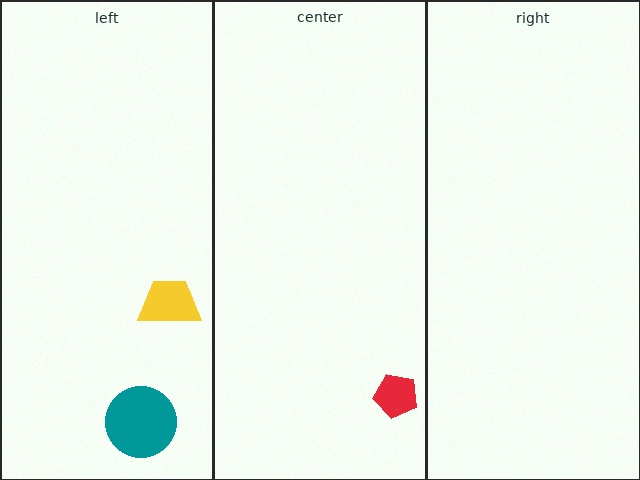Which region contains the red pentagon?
The center region.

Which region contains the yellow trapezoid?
The left region.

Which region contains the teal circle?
The left region.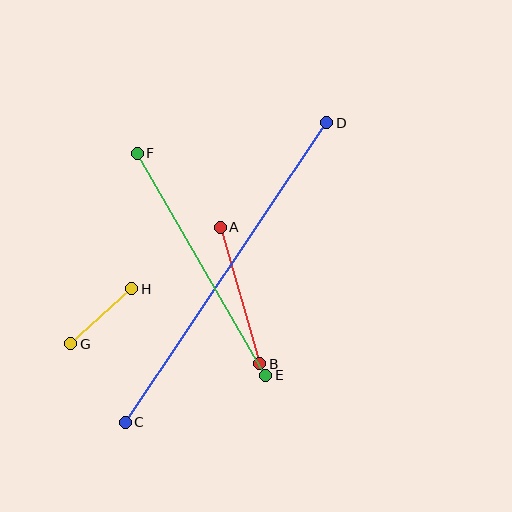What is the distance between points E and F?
The distance is approximately 256 pixels.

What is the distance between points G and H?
The distance is approximately 82 pixels.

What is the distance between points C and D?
The distance is approximately 361 pixels.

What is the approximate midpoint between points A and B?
The midpoint is at approximately (240, 296) pixels.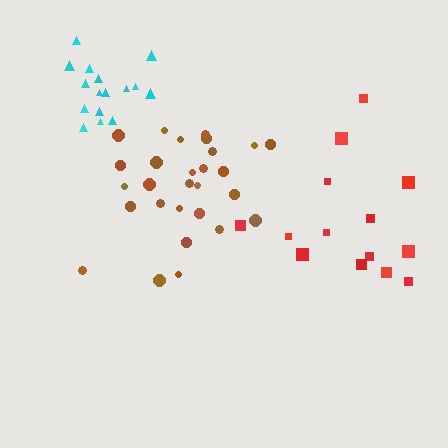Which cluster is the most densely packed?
Cyan.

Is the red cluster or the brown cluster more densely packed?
Brown.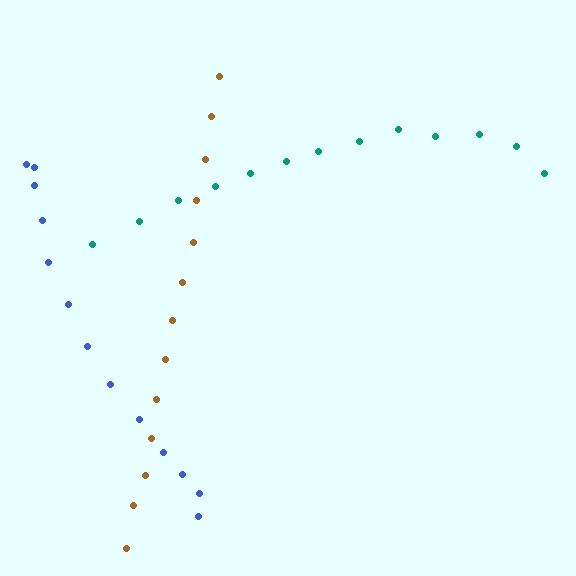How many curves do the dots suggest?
There are 3 distinct paths.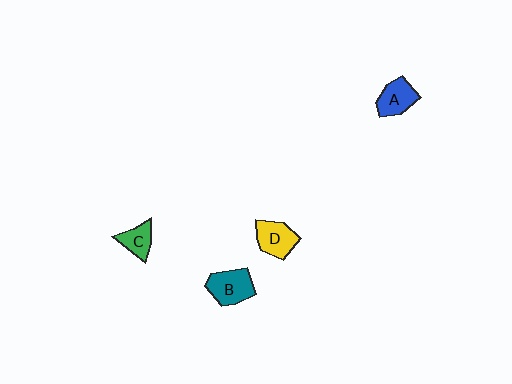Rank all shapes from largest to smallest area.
From largest to smallest: B (teal), D (yellow), A (blue), C (green).